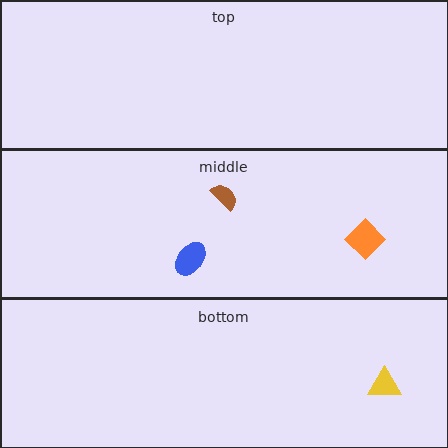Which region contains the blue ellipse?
The middle region.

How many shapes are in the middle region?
3.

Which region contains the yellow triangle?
The bottom region.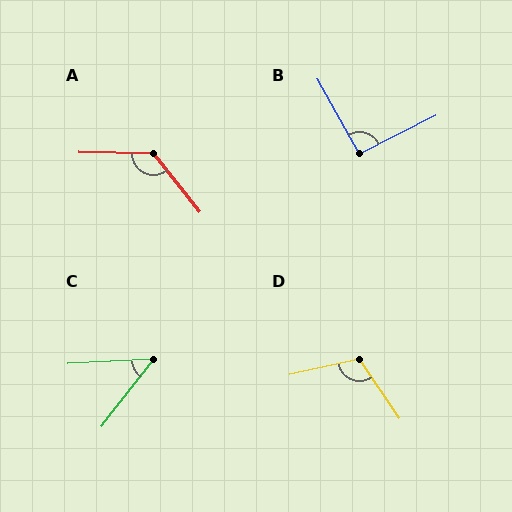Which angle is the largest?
A, at approximately 129 degrees.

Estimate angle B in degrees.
Approximately 92 degrees.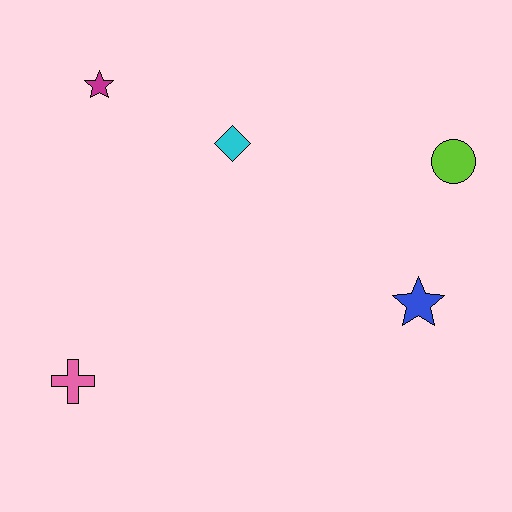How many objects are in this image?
There are 5 objects.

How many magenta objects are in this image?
There is 1 magenta object.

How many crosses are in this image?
There is 1 cross.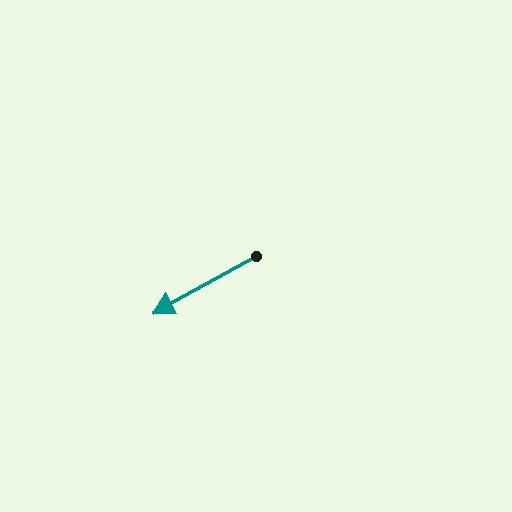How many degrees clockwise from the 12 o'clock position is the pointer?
Approximately 241 degrees.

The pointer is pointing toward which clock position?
Roughly 8 o'clock.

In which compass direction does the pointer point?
Southwest.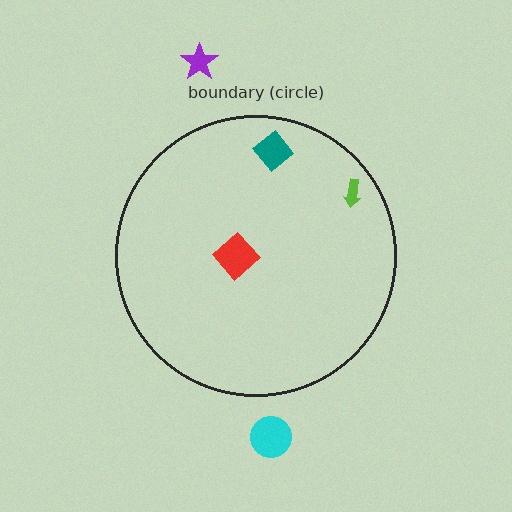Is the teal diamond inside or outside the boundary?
Inside.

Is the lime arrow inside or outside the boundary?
Inside.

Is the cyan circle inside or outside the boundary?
Outside.